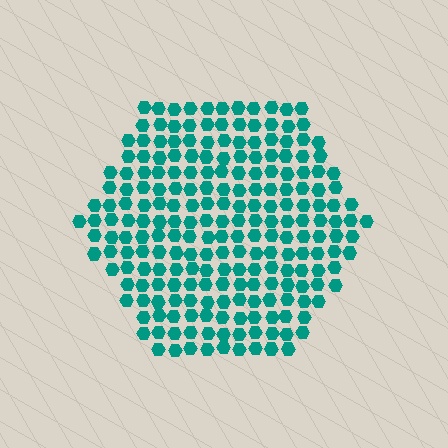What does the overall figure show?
The overall figure shows a hexagon.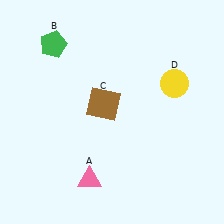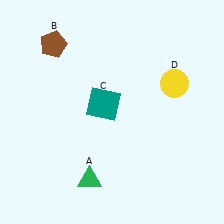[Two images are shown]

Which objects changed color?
A changed from pink to green. B changed from green to brown. C changed from brown to teal.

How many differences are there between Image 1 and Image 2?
There are 3 differences between the two images.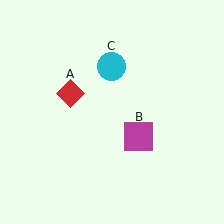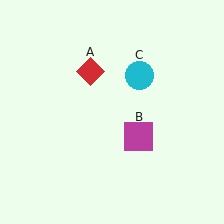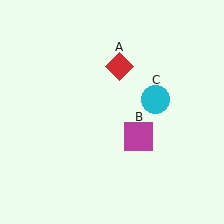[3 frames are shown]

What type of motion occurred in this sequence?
The red diamond (object A), cyan circle (object C) rotated clockwise around the center of the scene.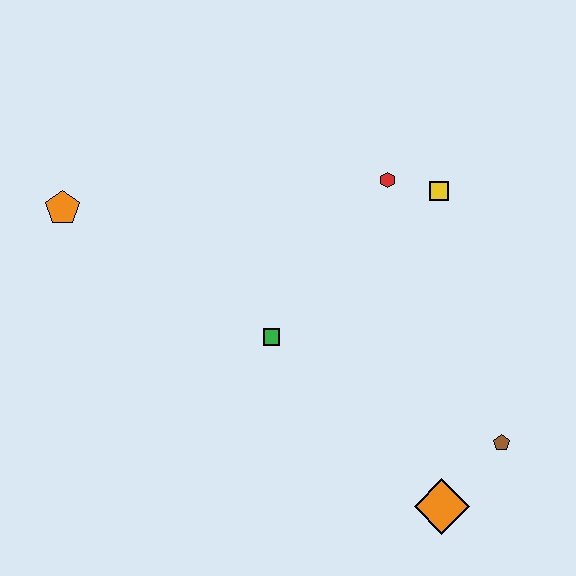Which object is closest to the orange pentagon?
The green square is closest to the orange pentagon.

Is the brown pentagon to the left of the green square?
No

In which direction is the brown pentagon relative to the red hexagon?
The brown pentagon is below the red hexagon.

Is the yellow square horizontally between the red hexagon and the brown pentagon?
Yes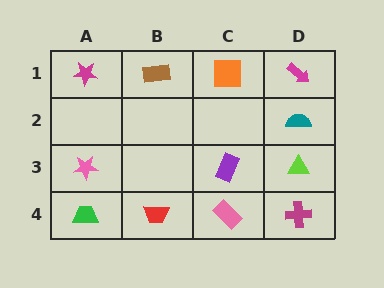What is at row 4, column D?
A magenta cross.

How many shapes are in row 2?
1 shape.